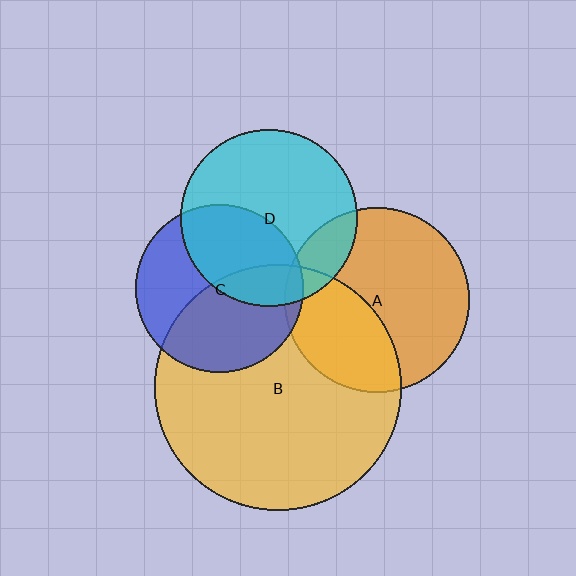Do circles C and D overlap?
Yes.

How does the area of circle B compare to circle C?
Approximately 2.1 times.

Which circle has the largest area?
Circle B (yellow).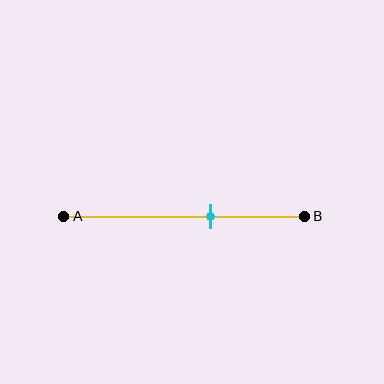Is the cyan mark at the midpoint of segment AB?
No, the mark is at about 60% from A, not at the 50% midpoint.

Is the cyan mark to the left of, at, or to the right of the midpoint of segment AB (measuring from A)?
The cyan mark is to the right of the midpoint of segment AB.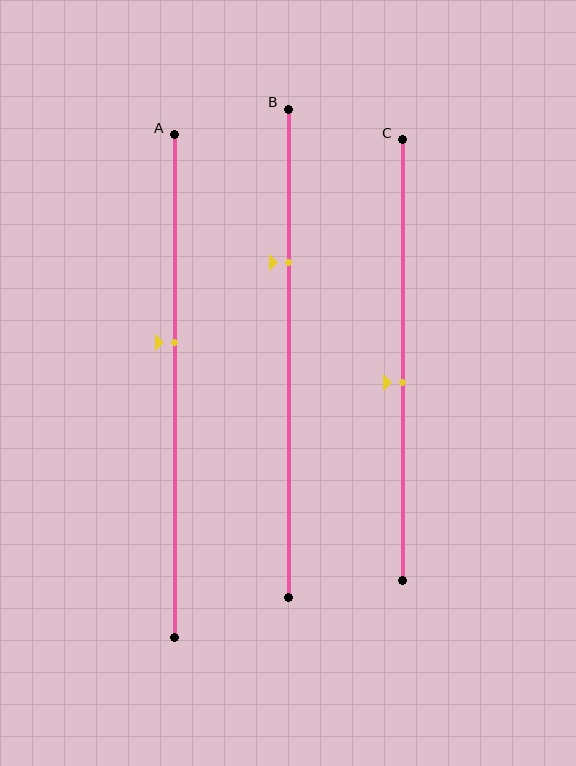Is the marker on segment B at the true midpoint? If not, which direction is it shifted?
No, the marker on segment B is shifted upward by about 19% of the segment length.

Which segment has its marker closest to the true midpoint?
Segment C has its marker closest to the true midpoint.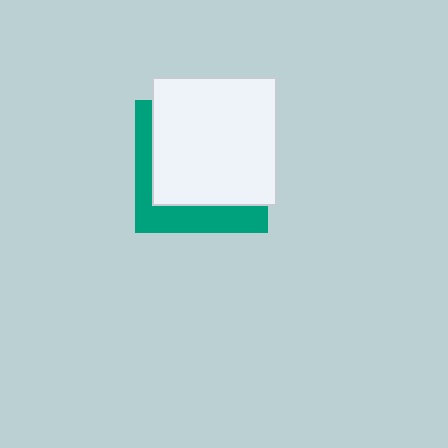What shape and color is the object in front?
The object in front is a white rectangle.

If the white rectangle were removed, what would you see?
You would see the complete teal square.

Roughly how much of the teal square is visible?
A small part of it is visible (roughly 30%).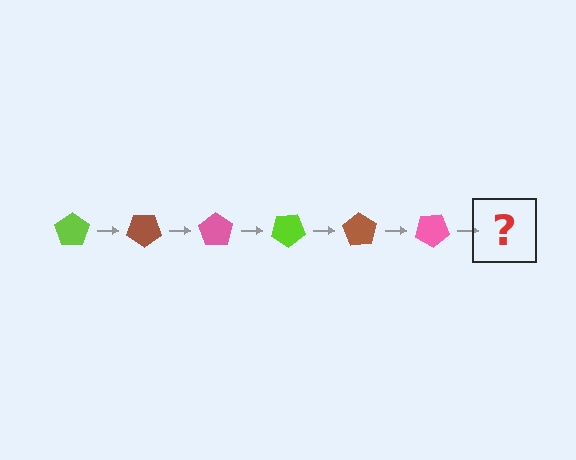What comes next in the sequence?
The next element should be a lime pentagon, rotated 210 degrees from the start.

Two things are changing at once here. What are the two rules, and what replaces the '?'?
The two rules are that it rotates 35 degrees each step and the color cycles through lime, brown, and pink. The '?' should be a lime pentagon, rotated 210 degrees from the start.